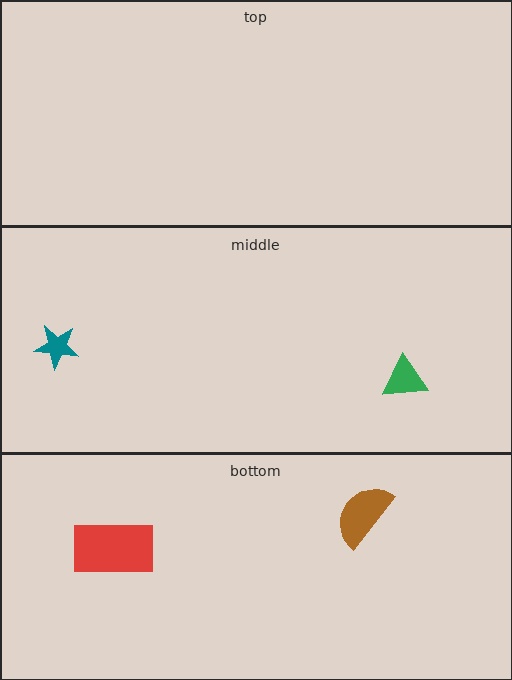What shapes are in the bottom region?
The brown semicircle, the red rectangle.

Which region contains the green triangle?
The middle region.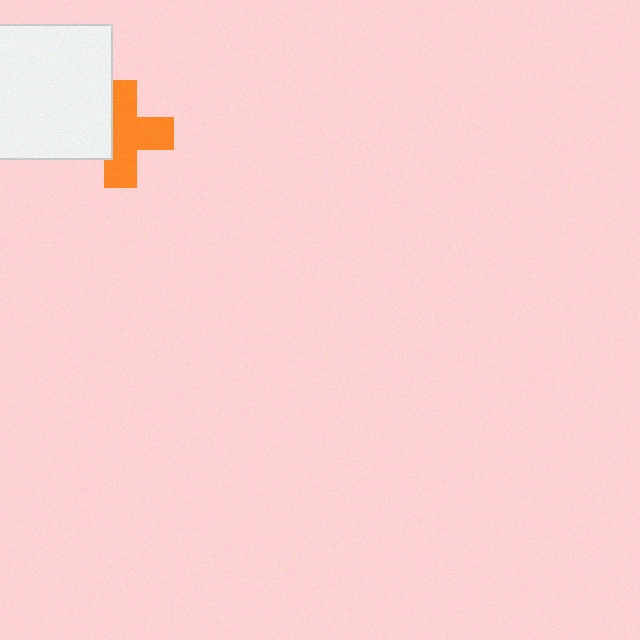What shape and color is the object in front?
The object in front is a white rectangle.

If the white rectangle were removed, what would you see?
You would see the complete orange cross.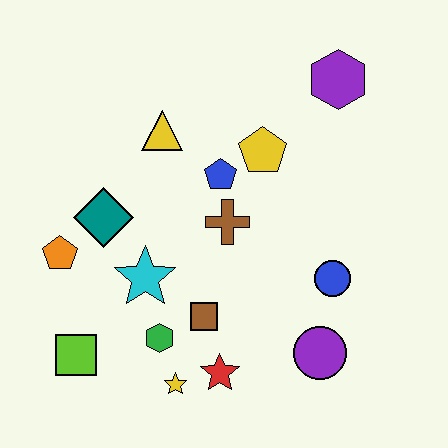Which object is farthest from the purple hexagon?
The lime square is farthest from the purple hexagon.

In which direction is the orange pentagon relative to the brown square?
The orange pentagon is to the left of the brown square.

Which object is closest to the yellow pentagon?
The blue pentagon is closest to the yellow pentagon.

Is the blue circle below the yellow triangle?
Yes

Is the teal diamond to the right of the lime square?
Yes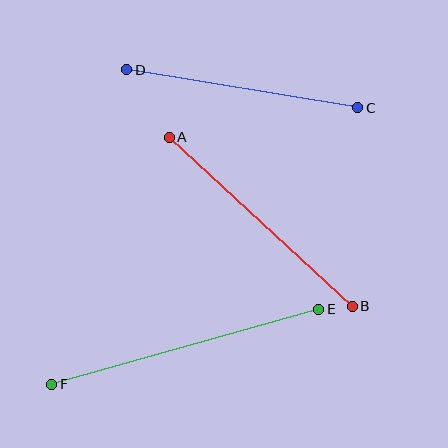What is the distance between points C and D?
The distance is approximately 234 pixels.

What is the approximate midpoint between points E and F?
The midpoint is at approximately (185, 347) pixels.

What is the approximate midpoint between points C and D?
The midpoint is at approximately (242, 89) pixels.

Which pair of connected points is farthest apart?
Points E and F are farthest apart.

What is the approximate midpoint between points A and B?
The midpoint is at approximately (261, 222) pixels.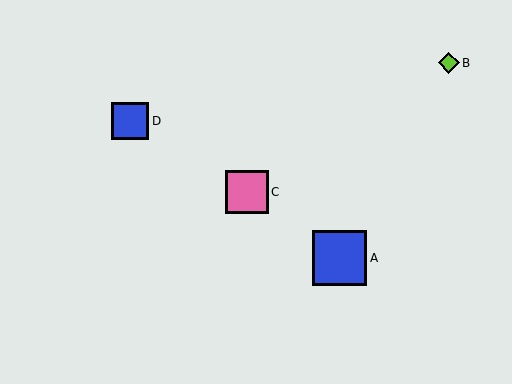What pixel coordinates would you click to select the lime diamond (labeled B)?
Click at (449, 63) to select the lime diamond B.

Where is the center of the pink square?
The center of the pink square is at (247, 192).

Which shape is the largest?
The blue square (labeled A) is the largest.